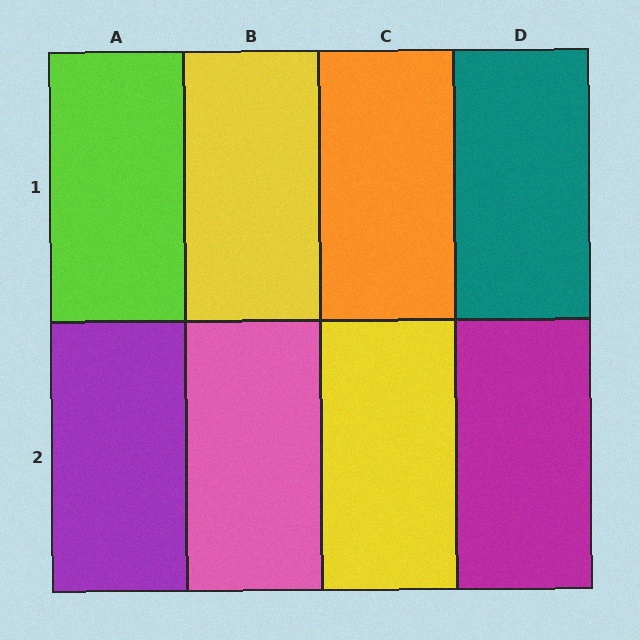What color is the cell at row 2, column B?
Pink.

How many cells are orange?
1 cell is orange.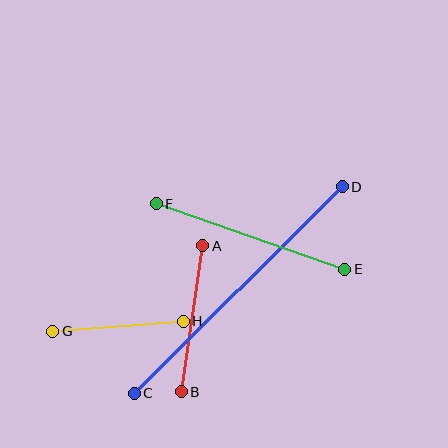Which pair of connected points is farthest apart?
Points C and D are farthest apart.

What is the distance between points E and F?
The distance is approximately 200 pixels.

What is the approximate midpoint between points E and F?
The midpoint is at approximately (251, 236) pixels.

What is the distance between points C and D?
The distance is approximately 293 pixels.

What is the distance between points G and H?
The distance is approximately 131 pixels.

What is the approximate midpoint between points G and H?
The midpoint is at approximately (118, 326) pixels.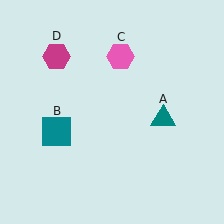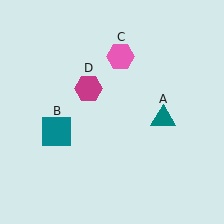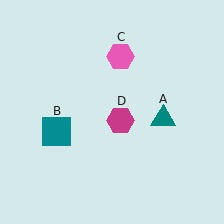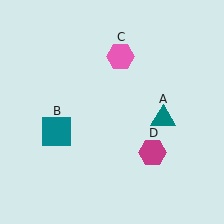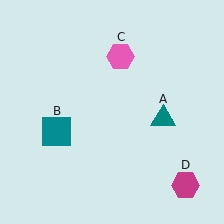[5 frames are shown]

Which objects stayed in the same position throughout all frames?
Teal triangle (object A) and teal square (object B) and pink hexagon (object C) remained stationary.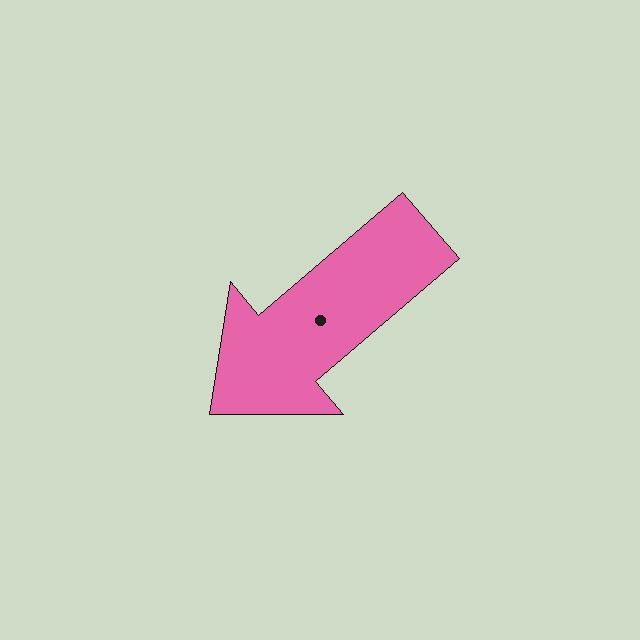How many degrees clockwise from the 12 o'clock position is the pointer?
Approximately 230 degrees.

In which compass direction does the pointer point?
Southwest.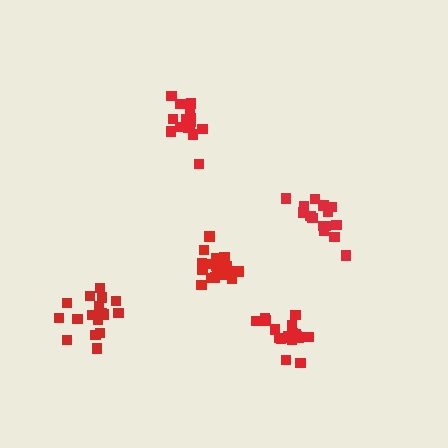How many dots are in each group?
Group 1: 15 dots, Group 2: 16 dots, Group 3: 18 dots, Group 4: 18 dots, Group 5: 17 dots (84 total).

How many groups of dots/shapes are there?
There are 5 groups.